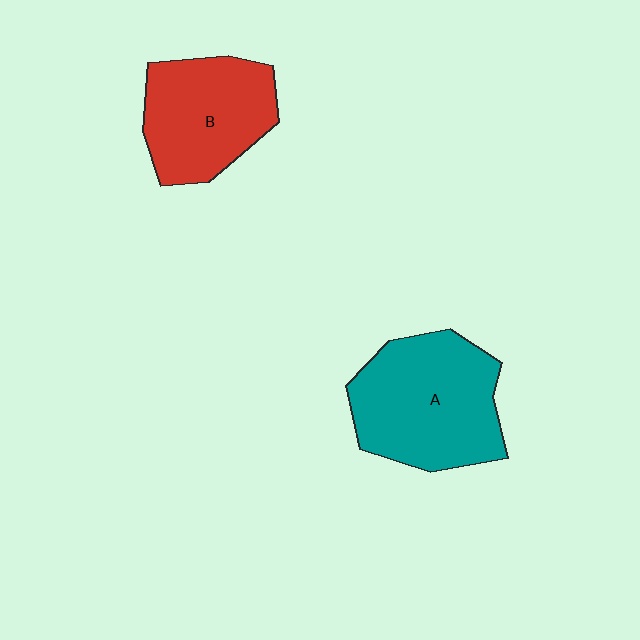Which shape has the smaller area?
Shape B (red).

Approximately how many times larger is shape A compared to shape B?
Approximately 1.3 times.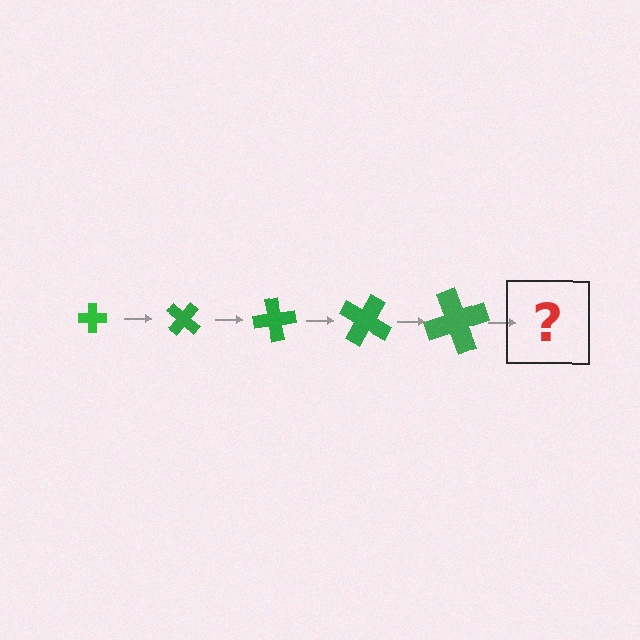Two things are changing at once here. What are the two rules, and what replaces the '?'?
The two rules are that the cross grows larger each step and it rotates 40 degrees each step. The '?' should be a cross, larger than the previous one and rotated 200 degrees from the start.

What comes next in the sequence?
The next element should be a cross, larger than the previous one and rotated 200 degrees from the start.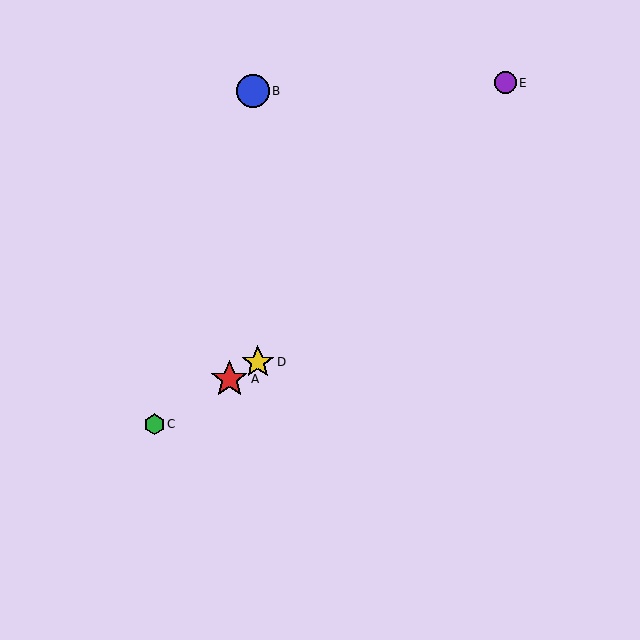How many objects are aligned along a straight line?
3 objects (A, C, D) are aligned along a straight line.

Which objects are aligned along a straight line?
Objects A, C, D are aligned along a straight line.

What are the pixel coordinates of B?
Object B is at (253, 91).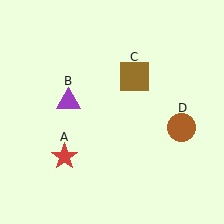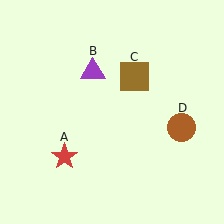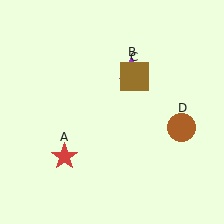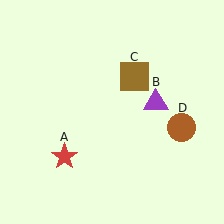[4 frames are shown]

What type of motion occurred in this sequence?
The purple triangle (object B) rotated clockwise around the center of the scene.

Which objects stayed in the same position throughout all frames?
Red star (object A) and brown square (object C) and brown circle (object D) remained stationary.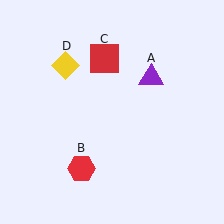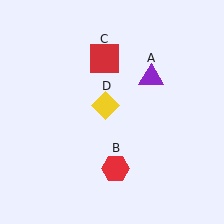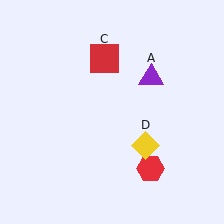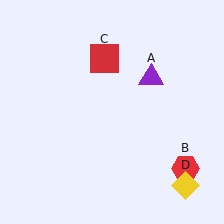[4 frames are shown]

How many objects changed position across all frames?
2 objects changed position: red hexagon (object B), yellow diamond (object D).